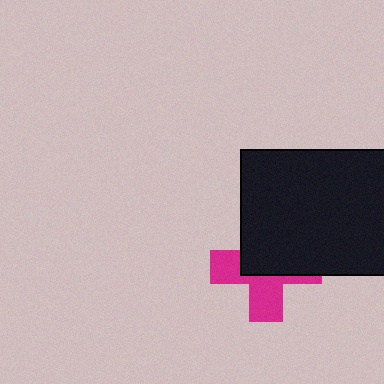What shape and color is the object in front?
The object in front is a black rectangle.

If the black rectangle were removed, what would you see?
You would see the complete magenta cross.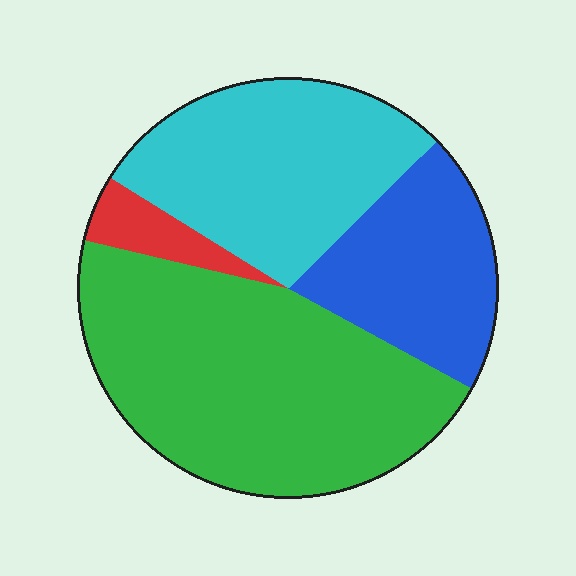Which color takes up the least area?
Red, at roughly 5%.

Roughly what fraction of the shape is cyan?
Cyan covers 29% of the shape.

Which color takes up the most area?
Green, at roughly 45%.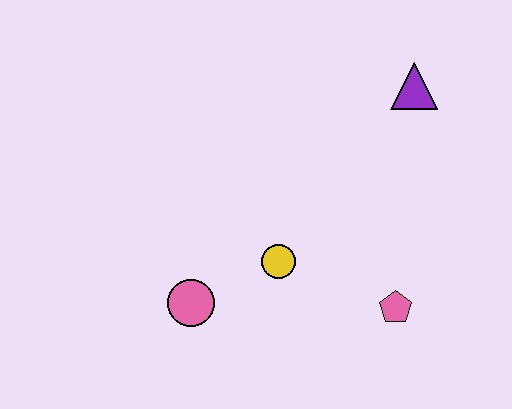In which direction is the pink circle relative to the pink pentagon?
The pink circle is to the left of the pink pentagon.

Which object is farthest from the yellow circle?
The purple triangle is farthest from the yellow circle.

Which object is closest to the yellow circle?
The pink circle is closest to the yellow circle.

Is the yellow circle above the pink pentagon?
Yes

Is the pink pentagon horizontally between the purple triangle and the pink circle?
Yes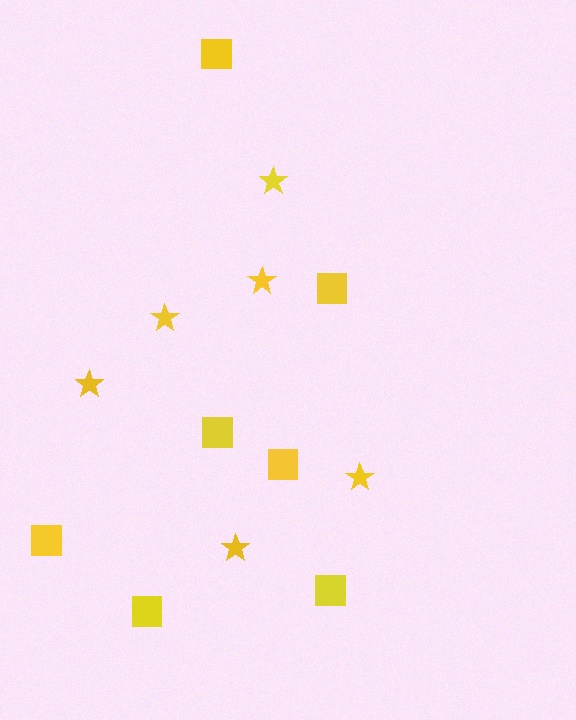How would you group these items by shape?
There are 2 groups: one group of stars (6) and one group of squares (7).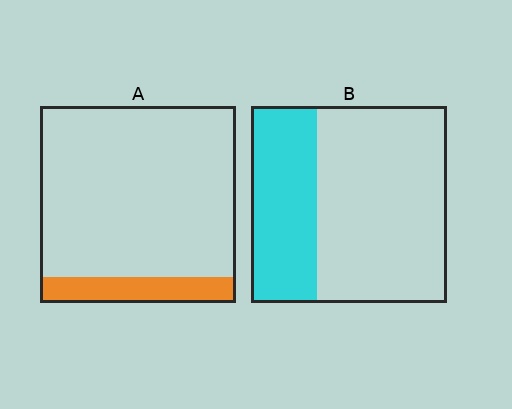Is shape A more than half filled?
No.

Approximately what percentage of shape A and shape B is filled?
A is approximately 15% and B is approximately 35%.